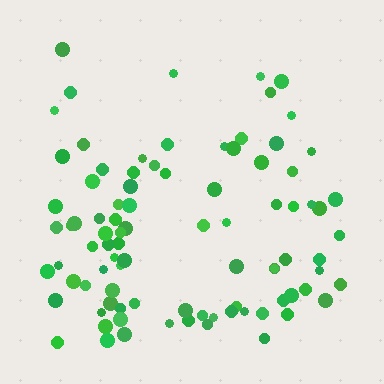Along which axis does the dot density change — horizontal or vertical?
Vertical.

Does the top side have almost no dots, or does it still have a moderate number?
Still a moderate number, just noticeably fewer than the bottom.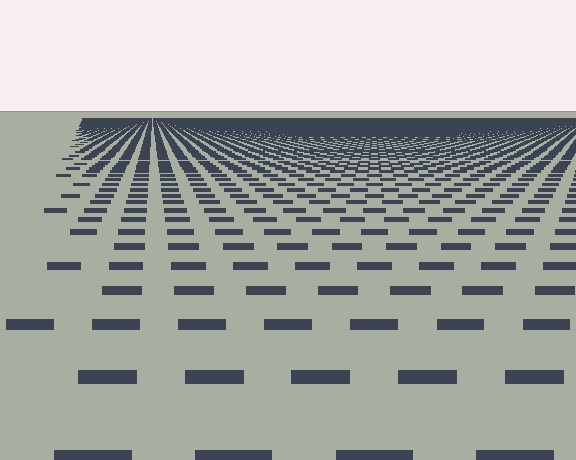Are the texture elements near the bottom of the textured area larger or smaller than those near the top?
Larger. Near the bottom, elements are closer to the viewer and appear at a bigger on-screen size.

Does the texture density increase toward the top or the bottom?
Density increases toward the top.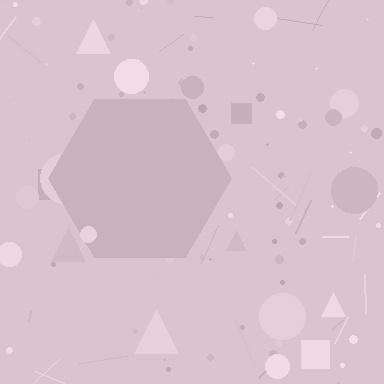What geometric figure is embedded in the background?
A hexagon is embedded in the background.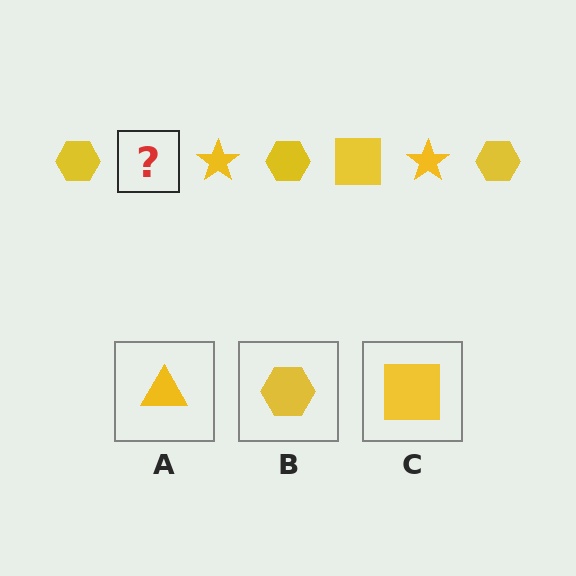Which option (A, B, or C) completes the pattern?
C.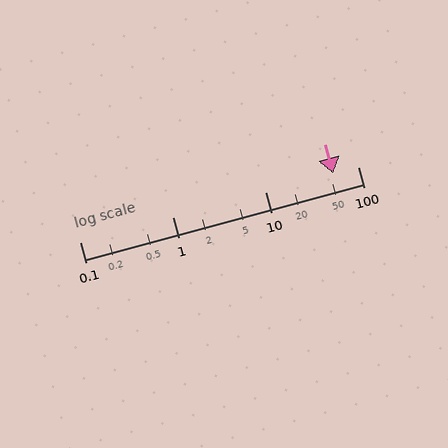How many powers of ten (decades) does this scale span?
The scale spans 3 decades, from 0.1 to 100.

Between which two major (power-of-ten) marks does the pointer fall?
The pointer is between 10 and 100.